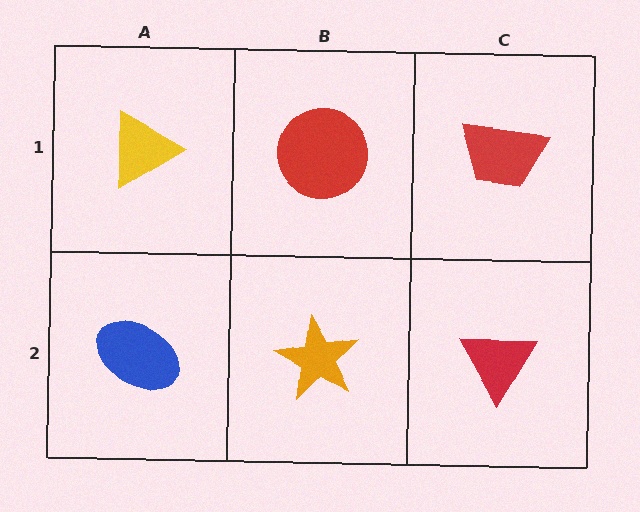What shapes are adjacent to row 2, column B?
A red circle (row 1, column B), a blue ellipse (row 2, column A), a red triangle (row 2, column C).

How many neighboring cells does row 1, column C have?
2.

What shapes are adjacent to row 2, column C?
A red trapezoid (row 1, column C), an orange star (row 2, column B).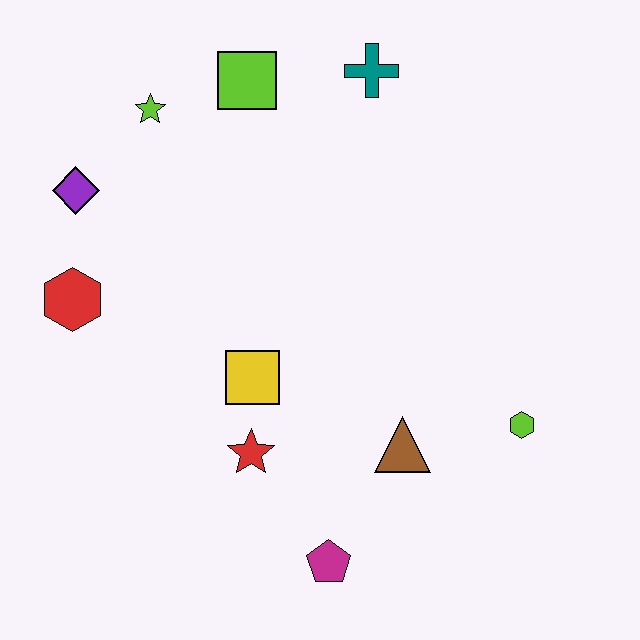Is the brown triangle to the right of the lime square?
Yes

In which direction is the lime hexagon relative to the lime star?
The lime hexagon is to the right of the lime star.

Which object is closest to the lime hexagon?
The brown triangle is closest to the lime hexagon.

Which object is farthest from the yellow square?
The teal cross is farthest from the yellow square.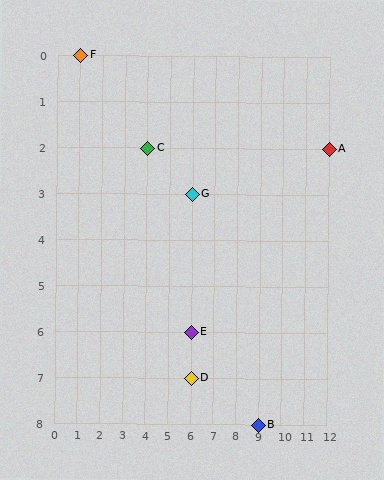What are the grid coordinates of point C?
Point C is at grid coordinates (4, 2).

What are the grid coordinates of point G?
Point G is at grid coordinates (6, 3).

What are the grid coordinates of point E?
Point E is at grid coordinates (6, 6).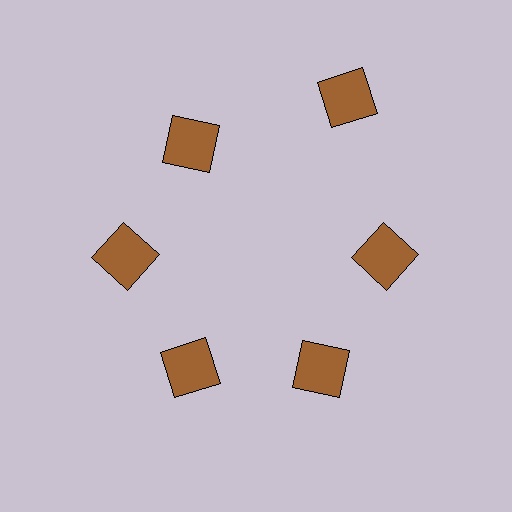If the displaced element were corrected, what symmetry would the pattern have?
It would have 6-fold rotational symmetry — the pattern would map onto itself every 60 degrees.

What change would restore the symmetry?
The symmetry would be restored by moving it inward, back onto the ring so that all 6 squares sit at equal angles and equal distance from the center.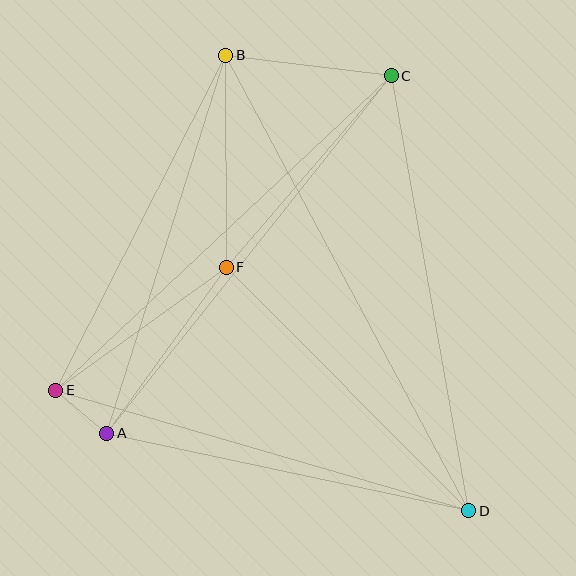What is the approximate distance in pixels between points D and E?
The distance between D and E is approximately 430 pixels.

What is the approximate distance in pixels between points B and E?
The distance between B and E is approximately 376 pixels.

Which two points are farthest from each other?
Points B and D are farthest from each other.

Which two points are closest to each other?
Points A and E are closest to each other.